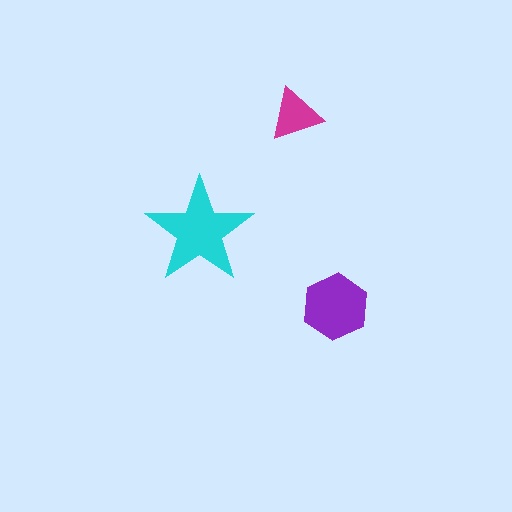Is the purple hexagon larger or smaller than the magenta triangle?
Larger.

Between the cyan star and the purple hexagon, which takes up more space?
The cyan star.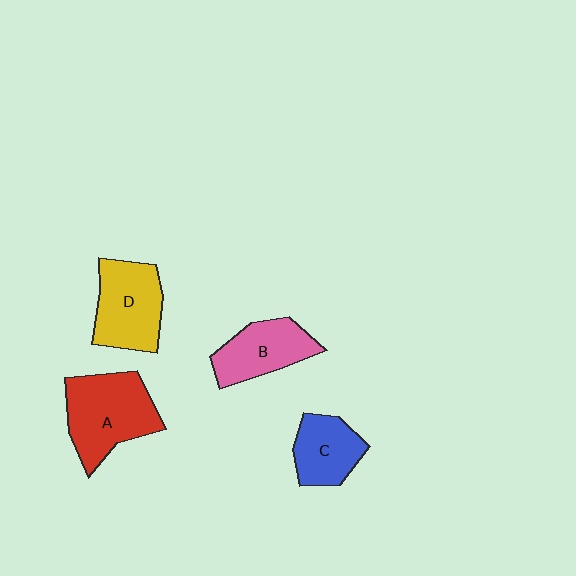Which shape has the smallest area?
Shape C (blue).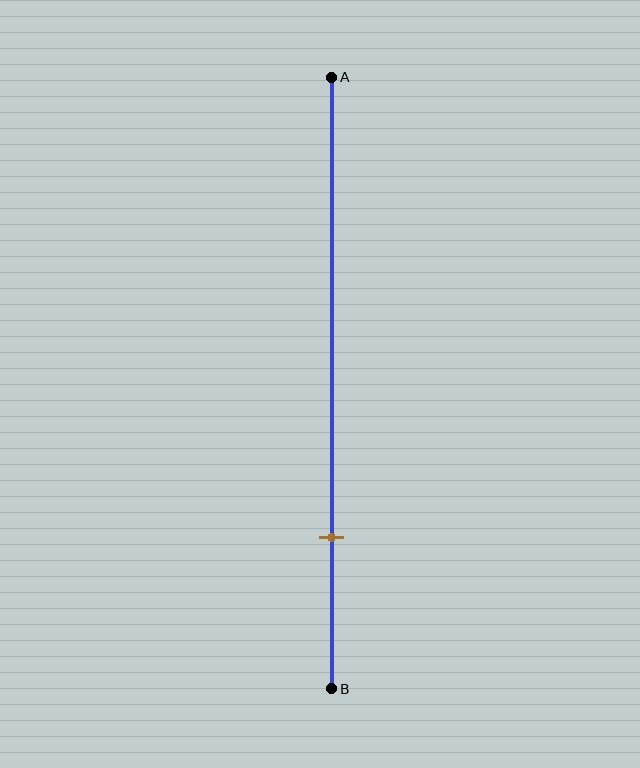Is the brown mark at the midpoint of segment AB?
No, the mark is at about 75% from A, not at the 50% midpoint.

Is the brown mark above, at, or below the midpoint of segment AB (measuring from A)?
The brown mark is below the midpoint of segment AB.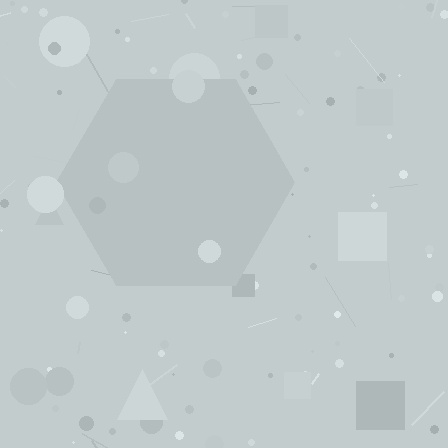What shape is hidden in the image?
A hexagon is hidden in the image.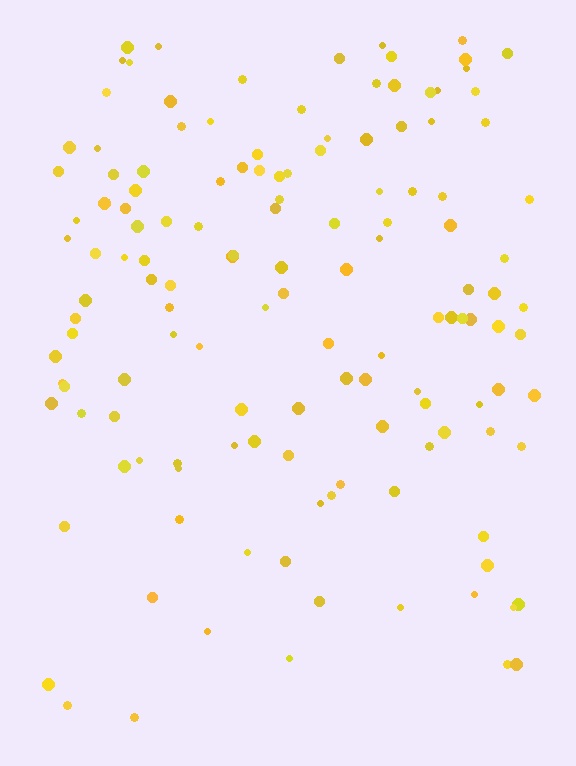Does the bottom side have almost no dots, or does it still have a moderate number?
Still a moderate number, just noticeably fewer than the top.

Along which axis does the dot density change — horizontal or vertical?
Vertical.